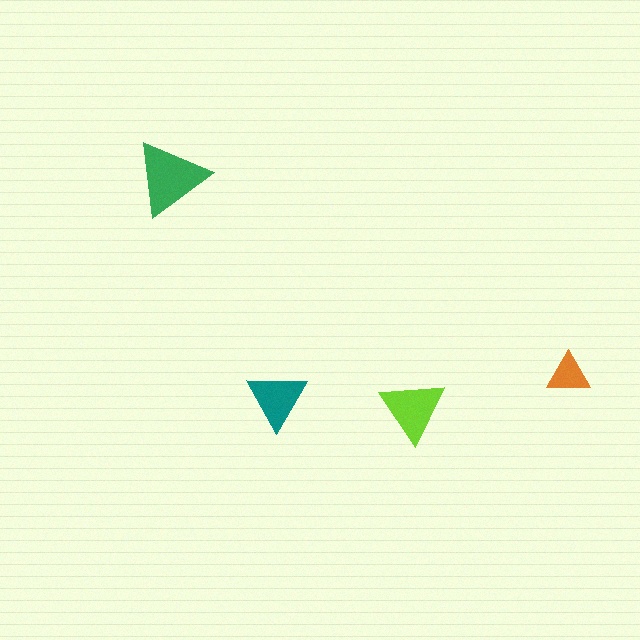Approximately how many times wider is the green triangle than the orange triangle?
About 1.5 times wider.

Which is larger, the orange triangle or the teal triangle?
The teal one.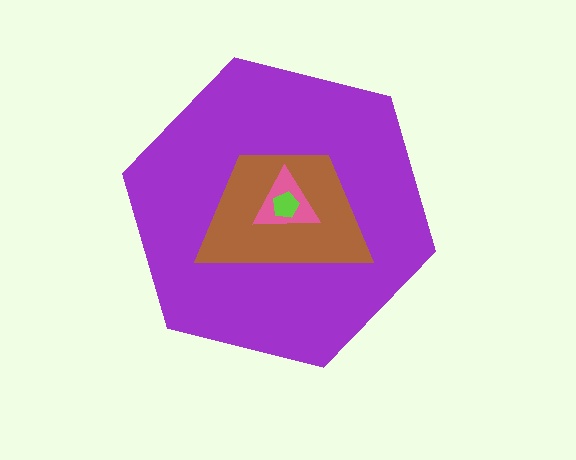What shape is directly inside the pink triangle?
The lime pentagon.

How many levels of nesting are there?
4.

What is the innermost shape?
The lime pentagon.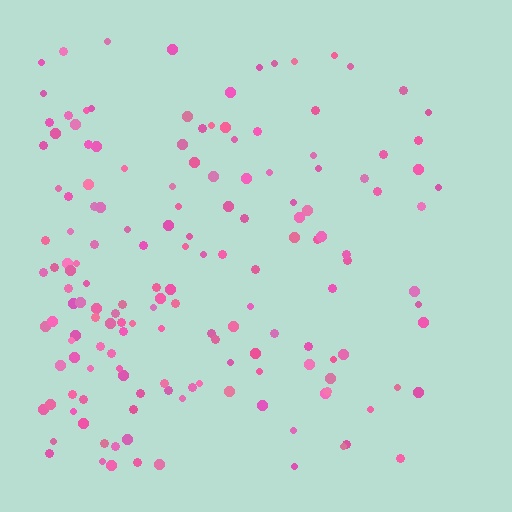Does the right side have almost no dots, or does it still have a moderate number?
Still a moderate number, just noticeably fewer than the left.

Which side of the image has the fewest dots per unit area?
The right.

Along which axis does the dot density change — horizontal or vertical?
Horizontal.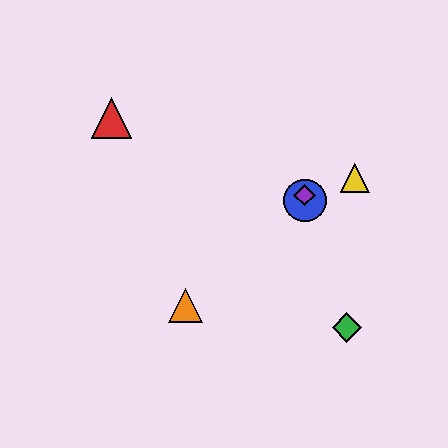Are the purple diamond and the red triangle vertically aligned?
No, the purple diamond is at x≈305 and the red triangle is at x≈111.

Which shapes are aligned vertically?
The blue circle, the purple diamond are aligned vertically.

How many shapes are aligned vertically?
2 shapes (the blue circle, the purple diamond) are aligned vertically.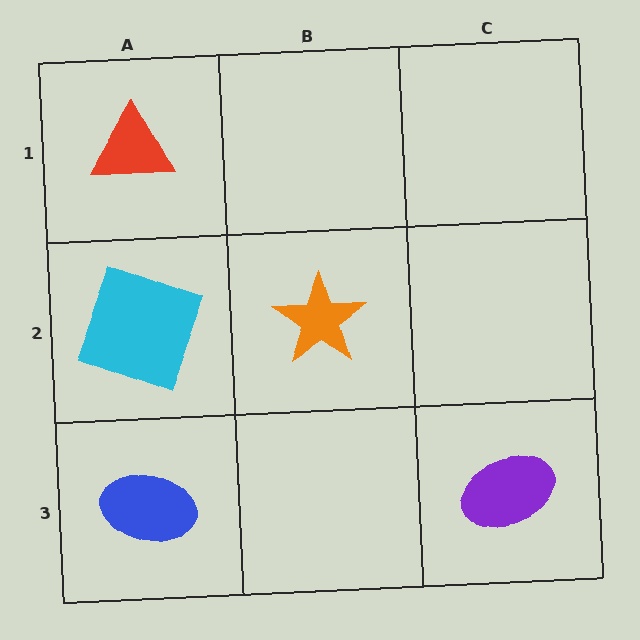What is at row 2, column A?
A cyan square.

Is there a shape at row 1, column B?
No, that cell is empty.